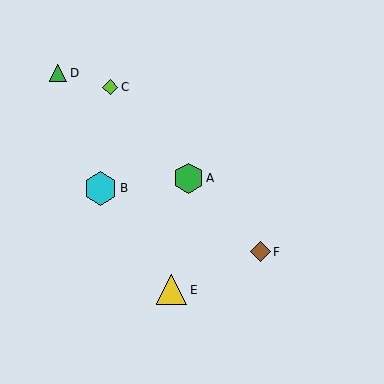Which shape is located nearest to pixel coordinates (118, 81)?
The lime diamond (labeled C) at (110, 87) is nearest to that location.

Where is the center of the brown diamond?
The center of the brown diamond is at (260, 252).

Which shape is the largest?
The cyan hexagon (labeled B) is the largest.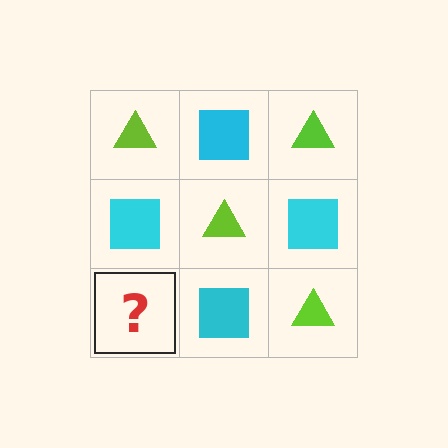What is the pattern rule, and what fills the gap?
The rule is that it alternates lime triangle and cyan square in a checkerboard pattern. The gap should be filled with a lime triangle.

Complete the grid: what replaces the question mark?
The question mark should be replaced with a lime triangle.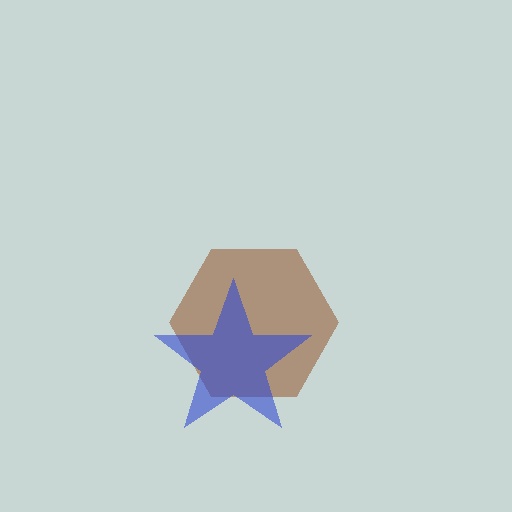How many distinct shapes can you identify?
There are 2 distinct shapes: a brown hexagon, a blue star.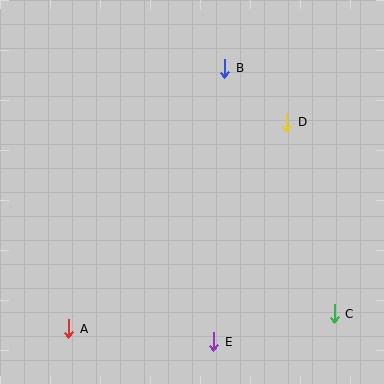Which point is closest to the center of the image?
Point D at (287, 122) is closest to the center.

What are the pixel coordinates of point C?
Point C is at (334, 314).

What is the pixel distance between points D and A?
The distance between D and A is 300 pixels.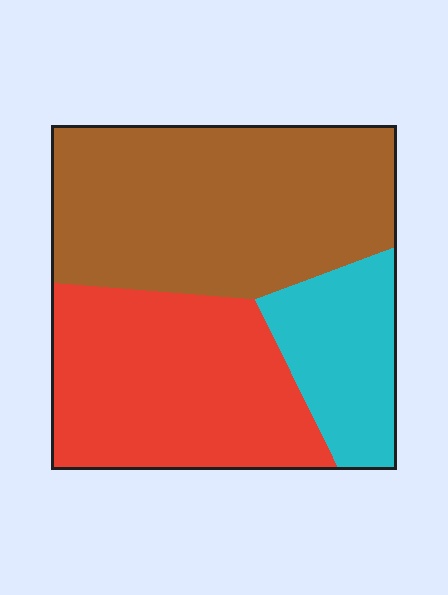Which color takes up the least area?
Cyan, at roughly 15%.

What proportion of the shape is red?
Red covers 37% of the shape.